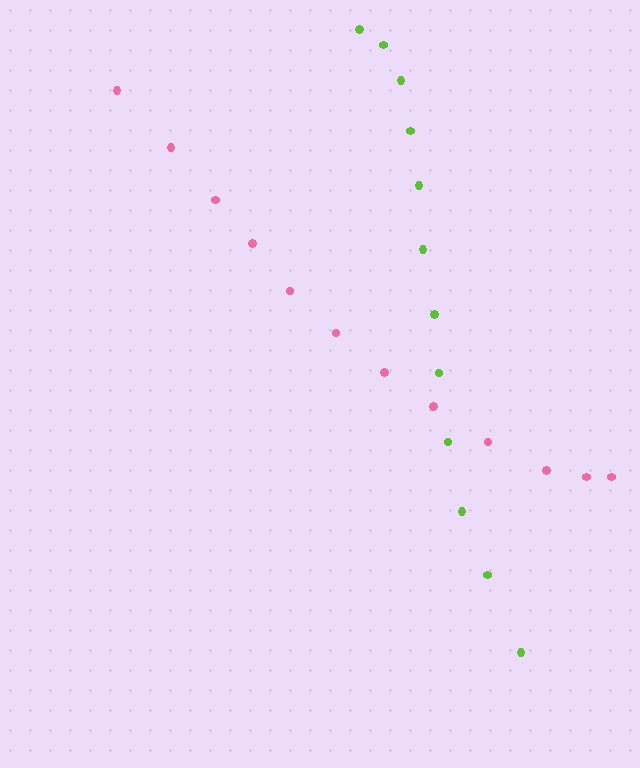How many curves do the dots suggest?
There are 2 distinct paths.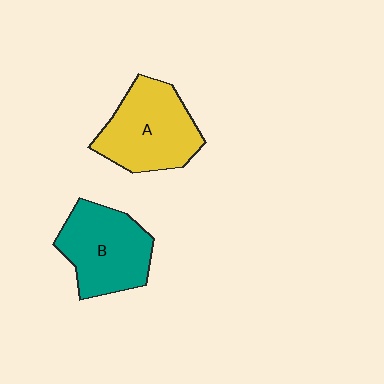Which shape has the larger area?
Shape A (yellow).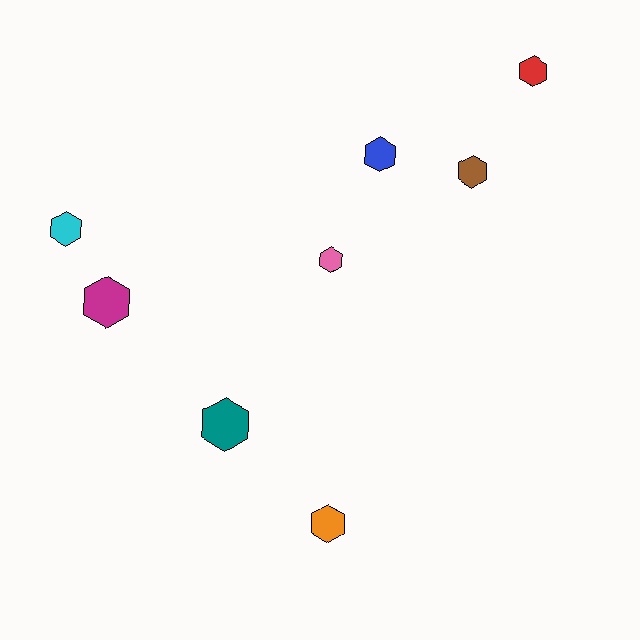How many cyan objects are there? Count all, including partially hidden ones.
There is 1 cyan object.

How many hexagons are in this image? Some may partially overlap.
There are 8 hexagons.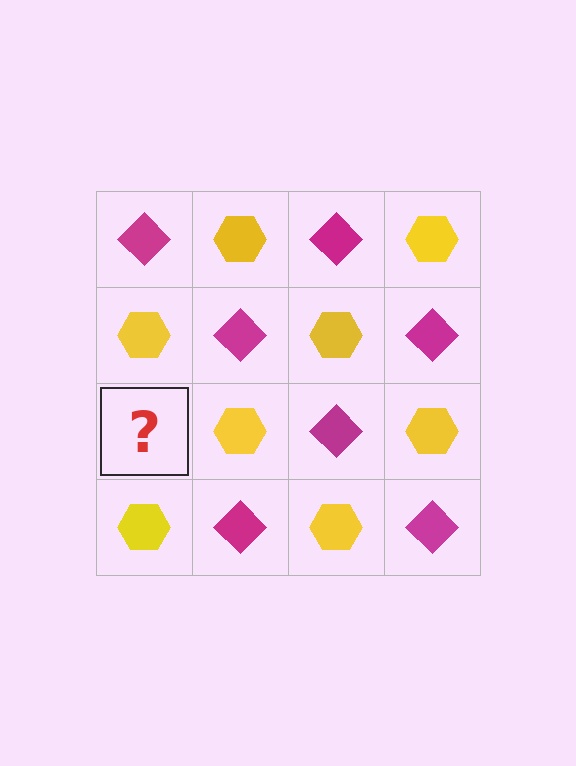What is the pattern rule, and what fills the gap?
The rule is that it alternates magenta diamond and yellow hexagon in a checkerboard pattern. The gap should be filled with a magenta diamond.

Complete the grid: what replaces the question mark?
The question mark should be replaced with a magenta diamond.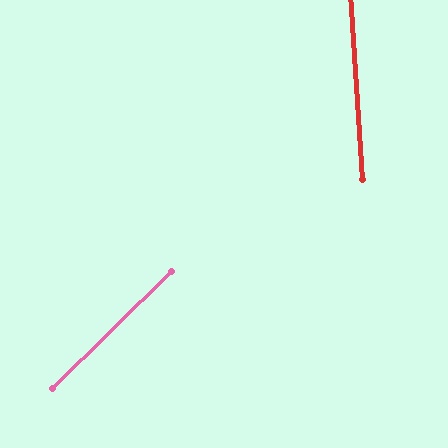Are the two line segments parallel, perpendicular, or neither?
Neither parallel nor perpendicular — they differ by about 49°.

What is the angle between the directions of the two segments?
Approximately 49 degrees.